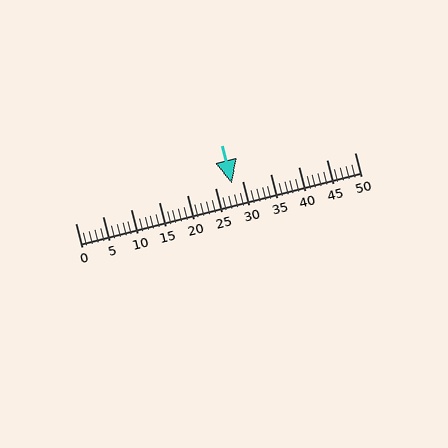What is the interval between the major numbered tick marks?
The major tick marks are spaced 5 units apart.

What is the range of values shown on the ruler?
The ruler shows values from 0 to 50.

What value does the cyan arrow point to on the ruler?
The cyan arrow points to approximately 28.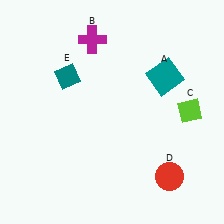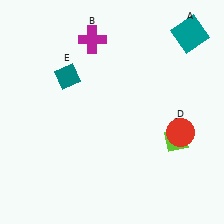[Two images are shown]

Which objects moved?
The objects that moved are: the teal square (A), the lime diamond (C), the red circle (D).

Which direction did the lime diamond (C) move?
The lime diamond (C) moved down.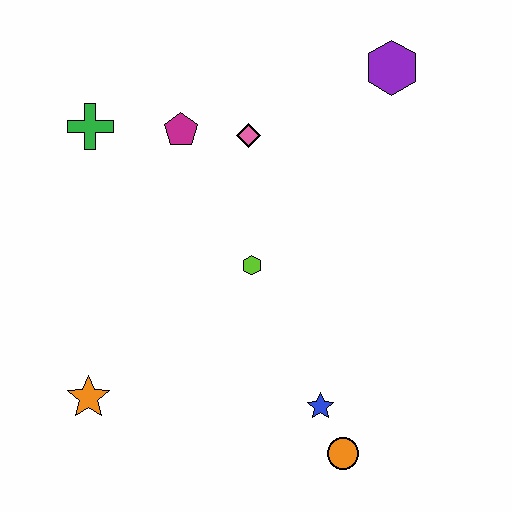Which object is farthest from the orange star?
The purple hexagon is farthest from the orange star.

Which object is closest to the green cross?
The magenta pentagon is closest to the green cross.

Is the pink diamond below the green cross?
Yes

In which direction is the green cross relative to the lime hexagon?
The green cross is to the left of the lime hexagon.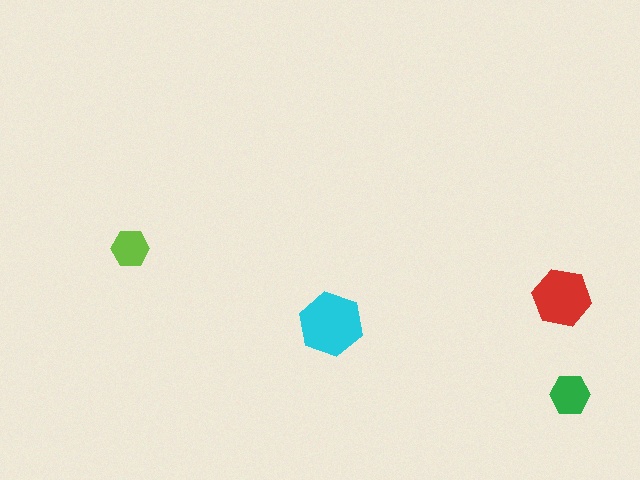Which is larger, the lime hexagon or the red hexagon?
The red one.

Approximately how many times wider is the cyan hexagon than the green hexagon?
About 1.5 times wider.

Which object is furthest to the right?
The green hexagon is rightmost.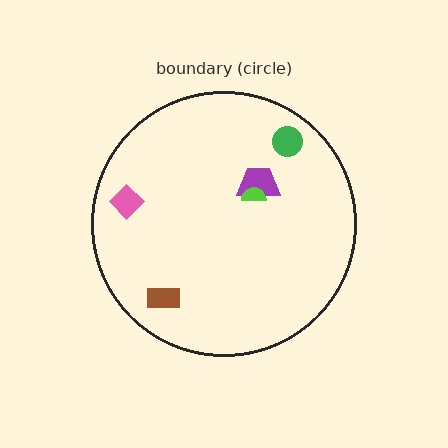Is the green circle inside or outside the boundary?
Inside.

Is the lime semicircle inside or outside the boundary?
Inside.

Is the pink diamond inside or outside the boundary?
Inside.